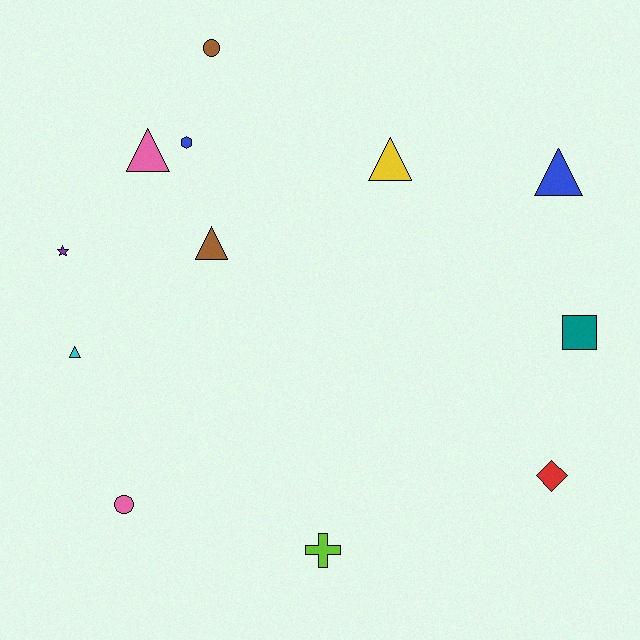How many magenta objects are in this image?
There are no magenta objects.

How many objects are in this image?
There are 12 objects.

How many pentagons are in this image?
There are no pentagons.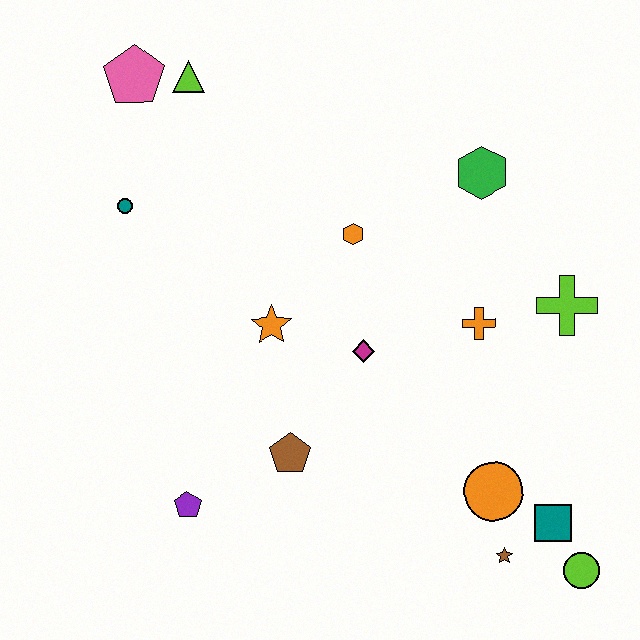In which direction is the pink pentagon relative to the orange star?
The pink pentagon is above the orange star.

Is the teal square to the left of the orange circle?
No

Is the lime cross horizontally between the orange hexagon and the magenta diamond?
No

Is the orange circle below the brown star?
No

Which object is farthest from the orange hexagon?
The lime circle is farthest from the orange hexagon.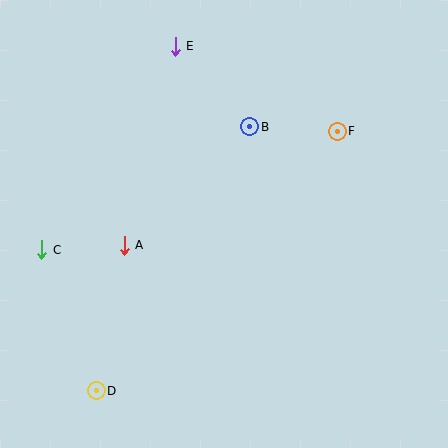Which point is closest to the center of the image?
Point B at (250, 127) is closest to the center.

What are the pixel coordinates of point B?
Point B is at (250, 127).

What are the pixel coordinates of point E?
Point E is at (175, 46).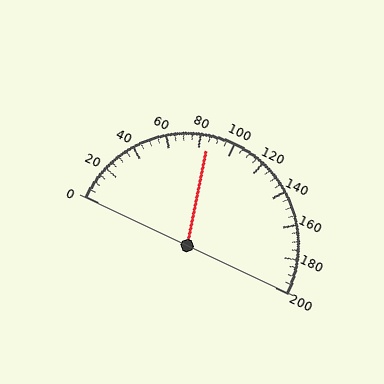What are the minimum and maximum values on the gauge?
The gauge ranges from 0 to 200.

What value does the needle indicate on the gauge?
The needle indicates approximately 85.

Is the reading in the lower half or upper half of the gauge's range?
The reading is in the lower half of the range (0 to 200).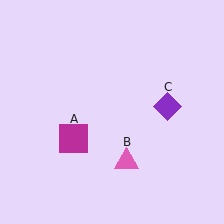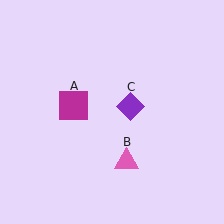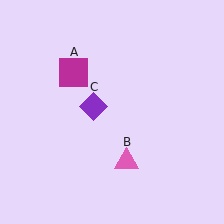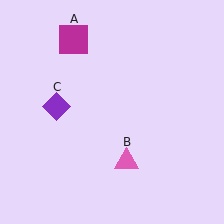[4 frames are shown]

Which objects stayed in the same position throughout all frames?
Pink triangle (object B) remained stationary.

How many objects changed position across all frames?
2 objects changed position: magenta square (object A), purple diamond (object C).